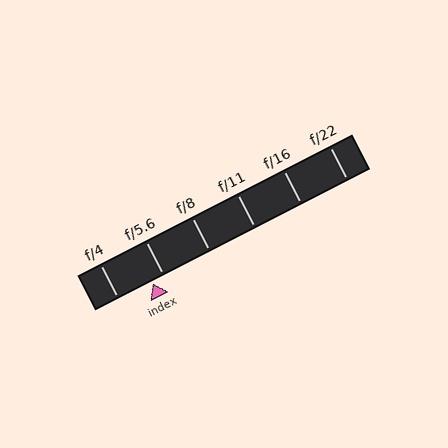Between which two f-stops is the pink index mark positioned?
The index mark is between f/4 and f/5.6.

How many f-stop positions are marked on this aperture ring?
There are 6 f-stop positions marked.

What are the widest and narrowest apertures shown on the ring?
The widest aperture shown is f/4 and the narrowest is f/22.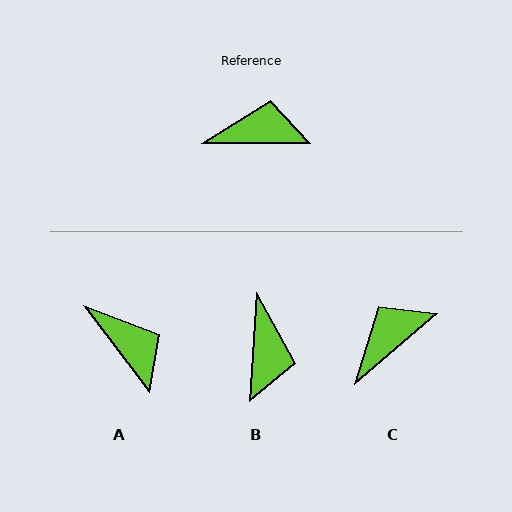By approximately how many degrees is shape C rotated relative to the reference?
Approximately 41 degrees counter-clockwise.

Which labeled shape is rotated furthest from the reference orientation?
B, about 94 degrees away.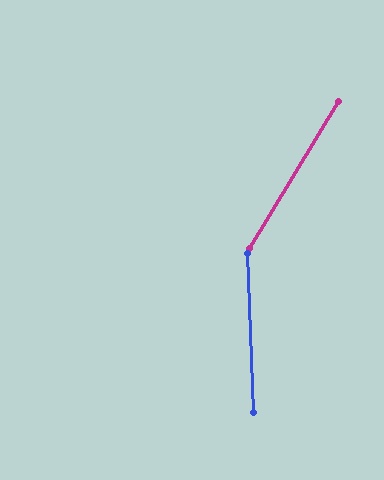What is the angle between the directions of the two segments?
Approximately 34 degrees.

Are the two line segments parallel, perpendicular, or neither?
Neither parallel nor perpendicular — they differ by about 34°.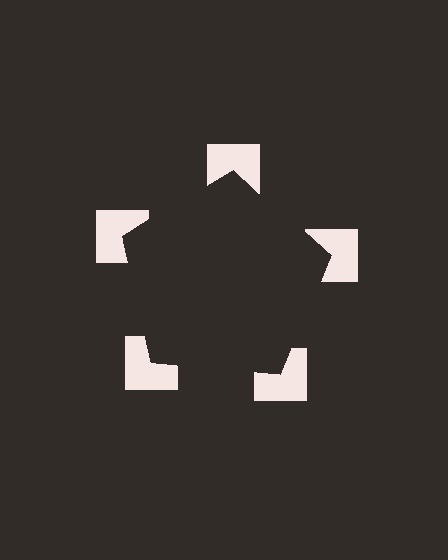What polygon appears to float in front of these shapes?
An illusory pentagon — its edges are inferred from the aligned wedge cuts in the notched squares, not physically drawn.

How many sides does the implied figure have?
5 sides.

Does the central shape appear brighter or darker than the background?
It typically appears slightly darker than the background, even though no actual brightness change is drawn.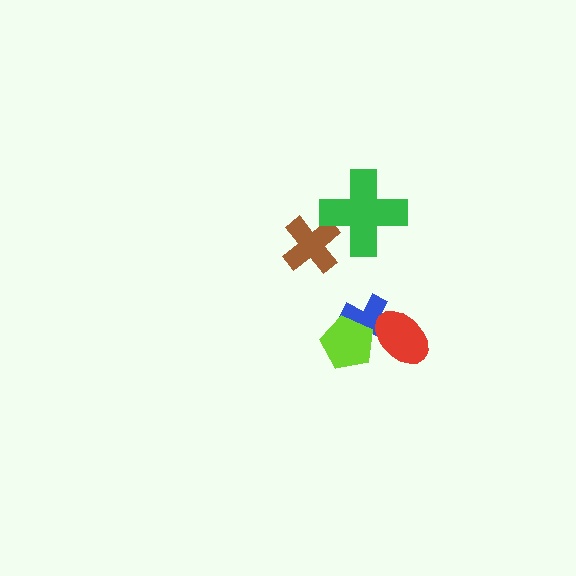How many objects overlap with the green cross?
1 object overlaps with the green cross.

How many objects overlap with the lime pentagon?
1 object overlaps with the lime pentagon.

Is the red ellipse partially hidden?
No, no other shape covers it.